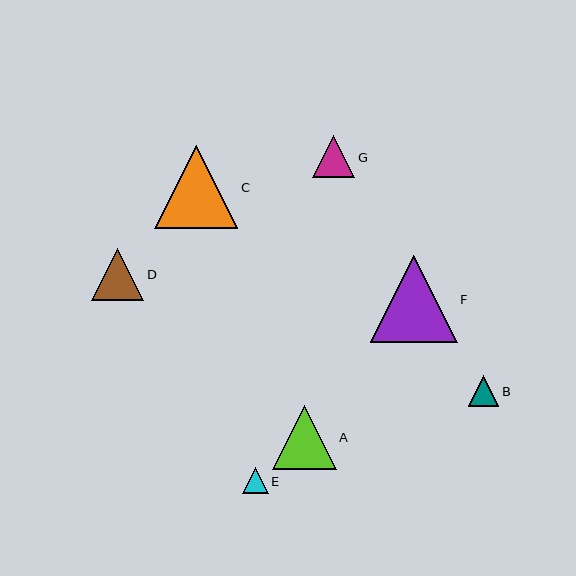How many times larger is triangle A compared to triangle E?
Triangle A is approximately 2.5 times the size of triangle E.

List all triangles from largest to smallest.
From largest to smallest: F, C, A, D, G, B, E.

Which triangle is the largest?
Triangle F is the largest with a size of approximately 86 pixels.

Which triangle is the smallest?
Triangle E is the smallest with a size of approximately 26 pixels.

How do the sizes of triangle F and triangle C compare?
Triangle F and triangle C are approximately the same size.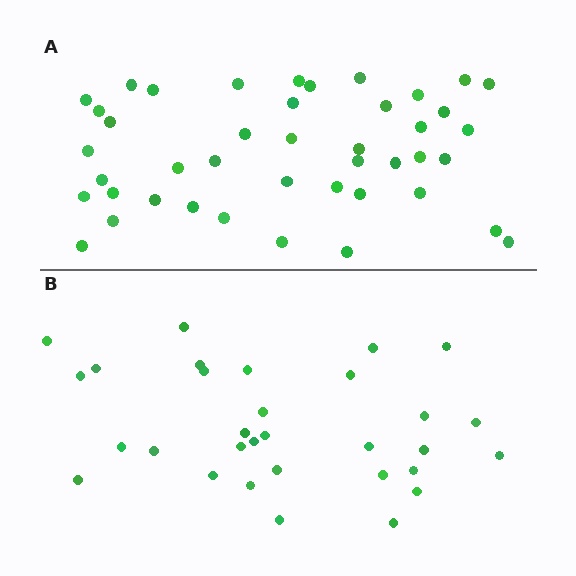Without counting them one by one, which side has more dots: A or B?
Region A (the top region) has more dots.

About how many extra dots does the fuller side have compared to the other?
Region A has roughly 12 or so more dots than region B.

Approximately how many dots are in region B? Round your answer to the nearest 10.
About 30 dots. (The exact count is 31, which rounds to 30.)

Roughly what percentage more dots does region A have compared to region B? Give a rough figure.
About 40% more.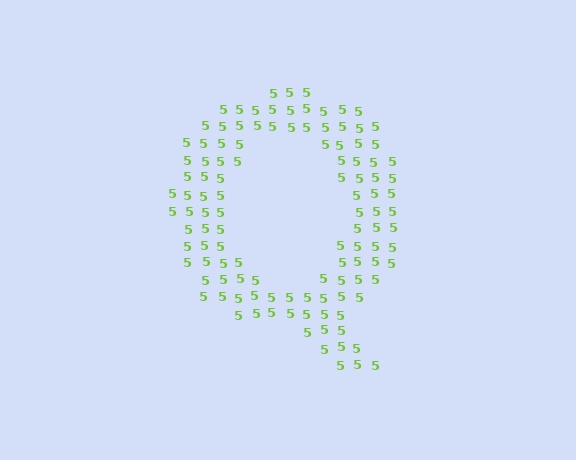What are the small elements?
The small elements are digit 5's.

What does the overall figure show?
The overall figure shows the letter Q.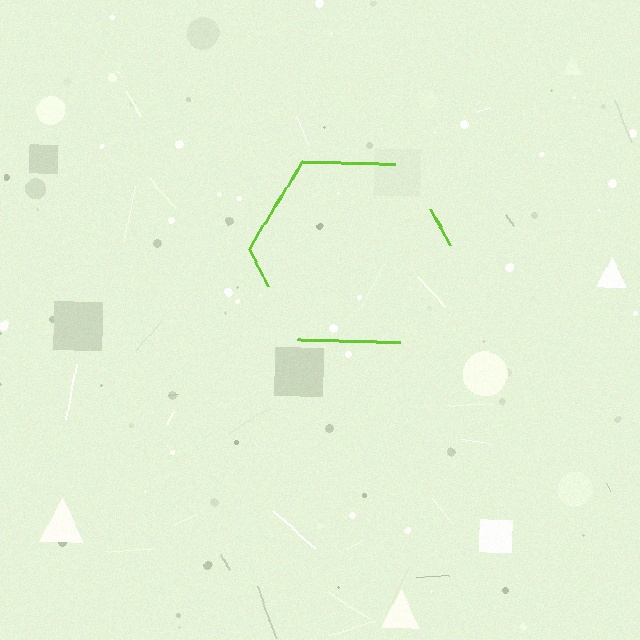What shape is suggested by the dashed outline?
The dashed outline suggests a hexagon.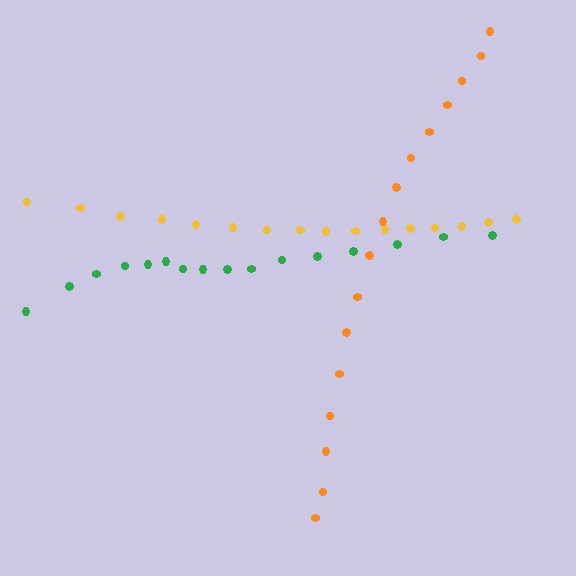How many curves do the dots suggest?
There are 3 distinct paths.